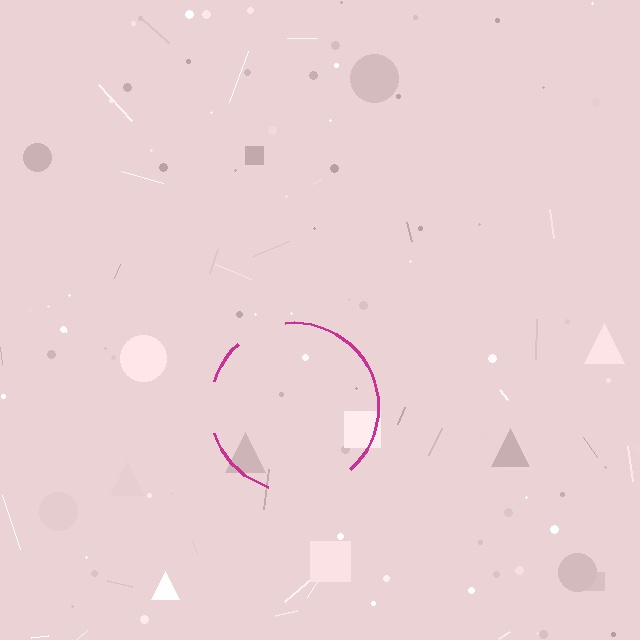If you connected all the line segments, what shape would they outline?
They would outline a circle.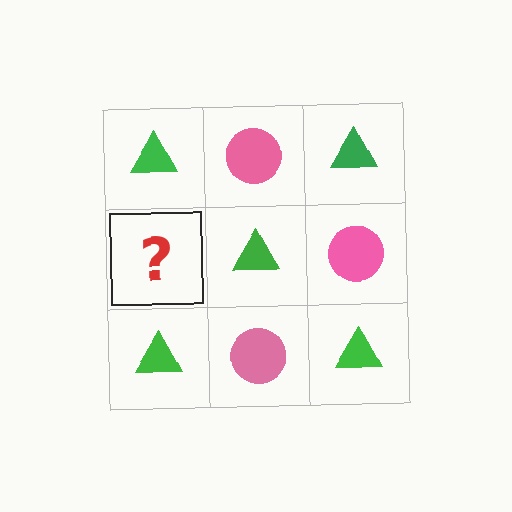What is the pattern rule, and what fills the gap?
The rule is that it alternates green triangle and pink circle in a checkerboard pattern. The gap should be filled with a pink circle.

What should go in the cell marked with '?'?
The missing cell should contain a pink circle.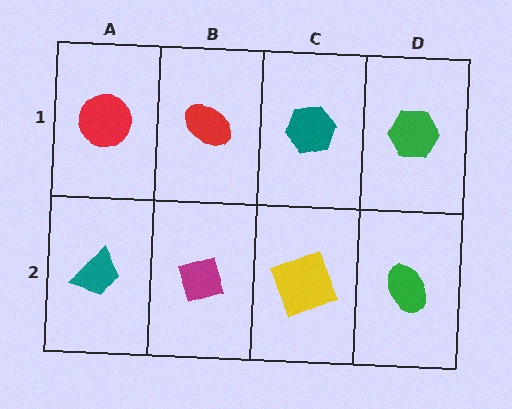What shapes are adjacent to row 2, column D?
A green hexagon (row 1, column D), a yellow square (row 2, column C).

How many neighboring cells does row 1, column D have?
2.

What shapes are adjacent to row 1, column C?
A yellow square (row 2, column C), a red ellipse (row 1, column B), a green hexagon (row 1, column D).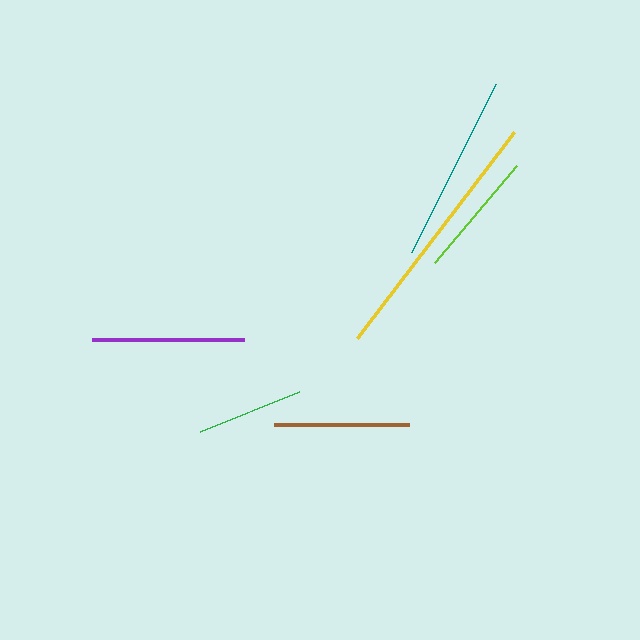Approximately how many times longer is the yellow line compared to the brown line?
The yellow line is approximately 1.9 times the length of the brown line.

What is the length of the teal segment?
The teal segment is approximately 187 pixels long.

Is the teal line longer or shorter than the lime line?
The teal line is longer than the lime line.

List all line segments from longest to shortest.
From longest to shortest: yellow, teal, purple, brown, lime, green.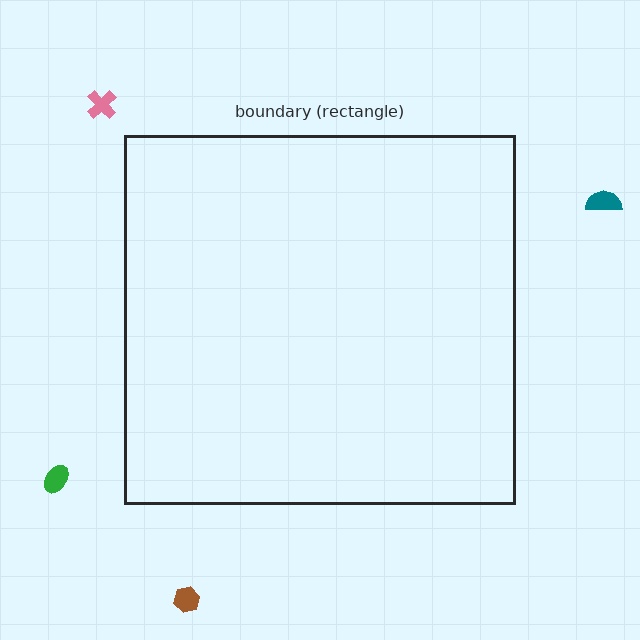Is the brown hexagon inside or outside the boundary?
Outside.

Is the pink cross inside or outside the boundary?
Outside.